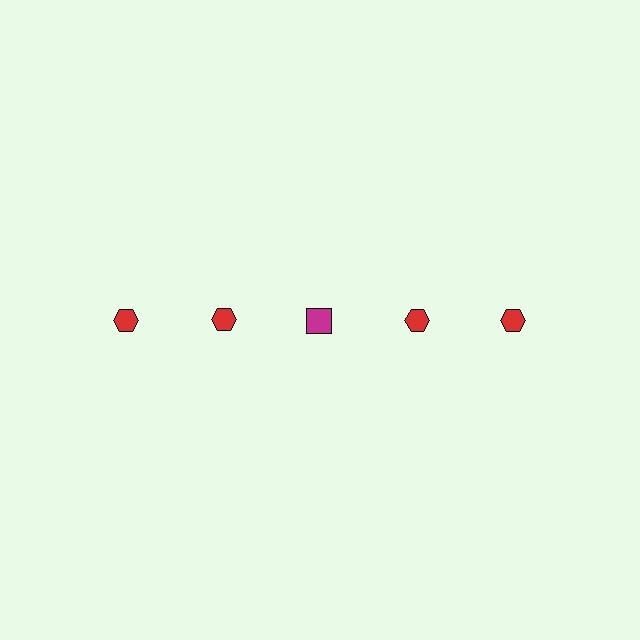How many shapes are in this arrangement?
There are 5 shapes arranged in a grid pattern.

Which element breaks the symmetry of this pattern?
The magenta square in the top row, center column breaks the symmetry. All other shapes are red hexagons.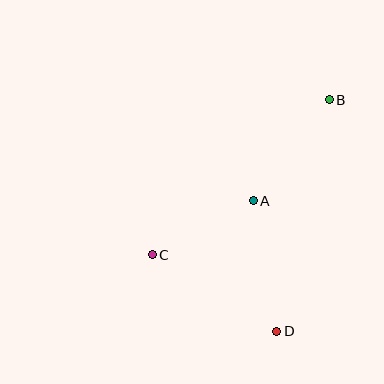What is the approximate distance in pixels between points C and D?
The distance between C and D is approximately 147 pixels.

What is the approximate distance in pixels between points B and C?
The distance between B and C is approximately 235 pixels.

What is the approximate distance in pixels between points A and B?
The distance between A and B is approximately 126 pixels.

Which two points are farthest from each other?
Points B and D are farthest from each other.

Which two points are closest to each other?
Points A and C are closest to each other.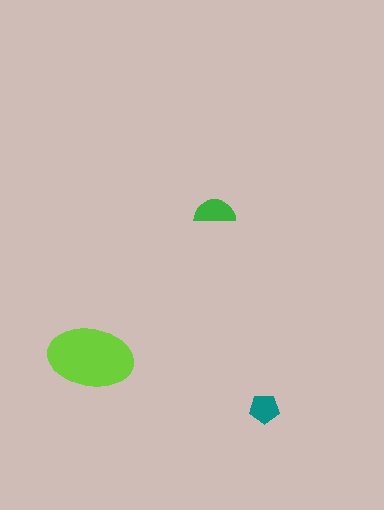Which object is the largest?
The lime ellipse.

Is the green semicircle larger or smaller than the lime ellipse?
Smaller.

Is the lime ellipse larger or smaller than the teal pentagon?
Larger.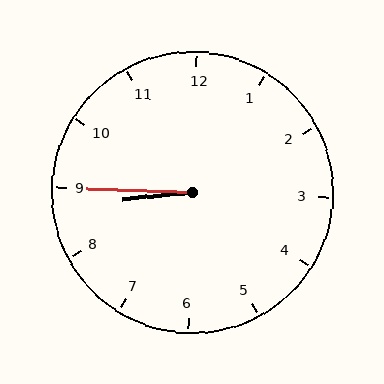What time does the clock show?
8:45.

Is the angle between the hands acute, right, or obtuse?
It is acute.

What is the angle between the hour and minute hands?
Approximately 8 degrees.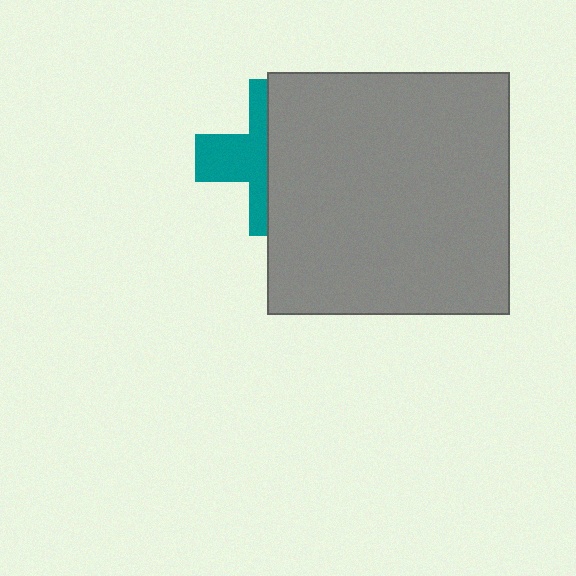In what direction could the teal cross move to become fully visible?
The teal cross could move left. That would shift it out from behind the gray square entirely.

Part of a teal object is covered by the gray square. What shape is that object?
It is a cross.